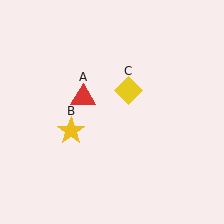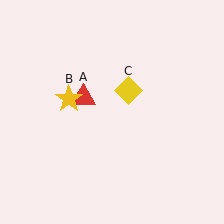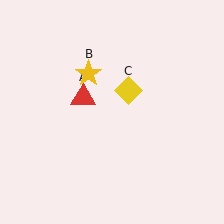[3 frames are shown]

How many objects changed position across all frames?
1 object changed position: yellow star (object B).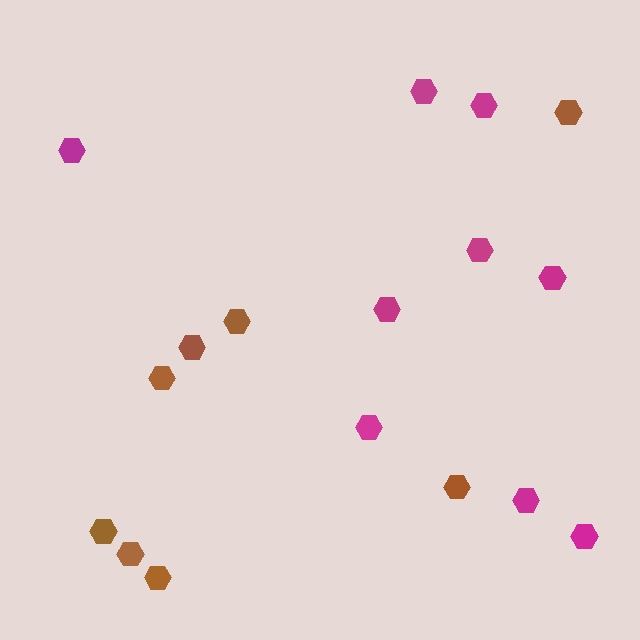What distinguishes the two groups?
There are 2 groups: one group of magenta hexagons (9) and one group of brown hexagons (8).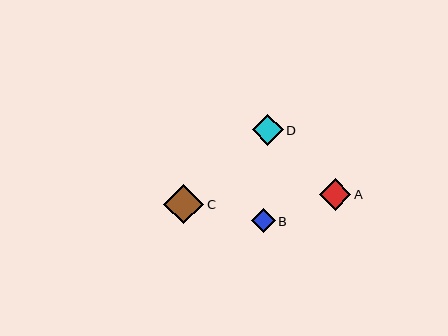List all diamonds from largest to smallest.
From largest to smallest: C, A, D, B.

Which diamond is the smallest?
Diamond B is the smallest with a size of approximately 24 pixels.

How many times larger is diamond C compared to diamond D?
Diamond C is approximately 1.3 times the size of diamond D.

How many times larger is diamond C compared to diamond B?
Diamond C is approximately 1.7 times the size of diamond B.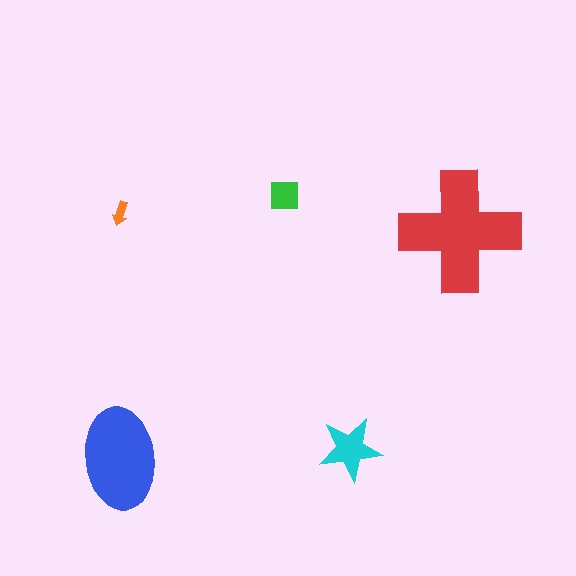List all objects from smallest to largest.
The orange arrow, the green square, the cyan star, the blue ellipse, the red cross.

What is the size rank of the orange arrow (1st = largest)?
5th.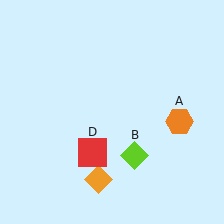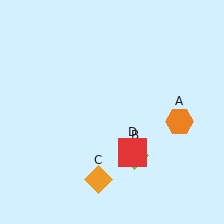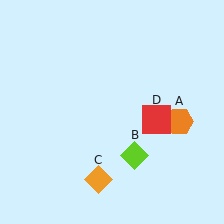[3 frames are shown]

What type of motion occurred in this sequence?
The red square (object D) rotated counterclockwise around the center of the scene.